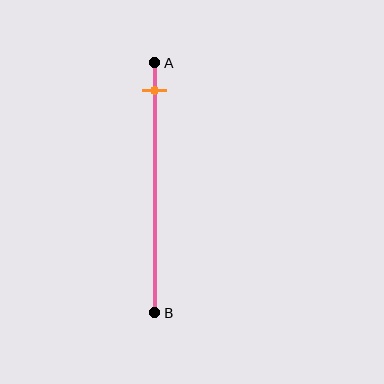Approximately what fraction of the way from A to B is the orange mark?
The orange mark is approximately 10% of the way from A to B.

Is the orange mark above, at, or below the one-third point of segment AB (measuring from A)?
The orange mark is above the one-third point of segment AB.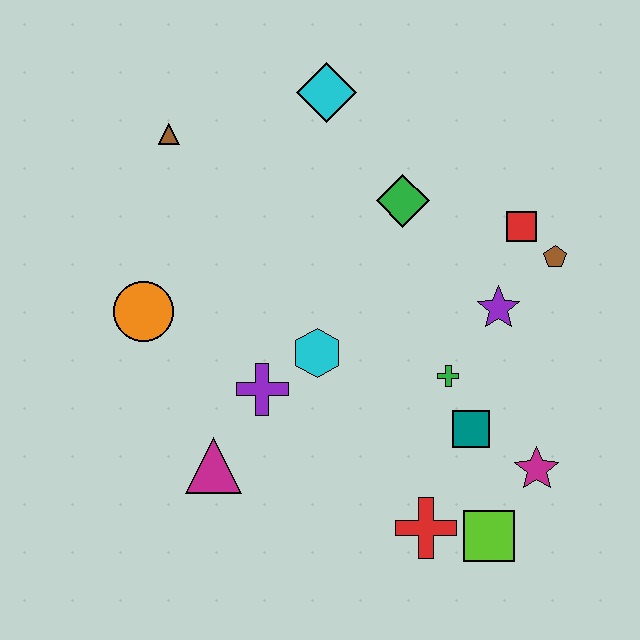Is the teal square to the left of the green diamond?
No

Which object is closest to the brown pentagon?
The red square is closest to the brown pentagon.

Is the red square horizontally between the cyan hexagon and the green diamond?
No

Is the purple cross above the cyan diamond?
No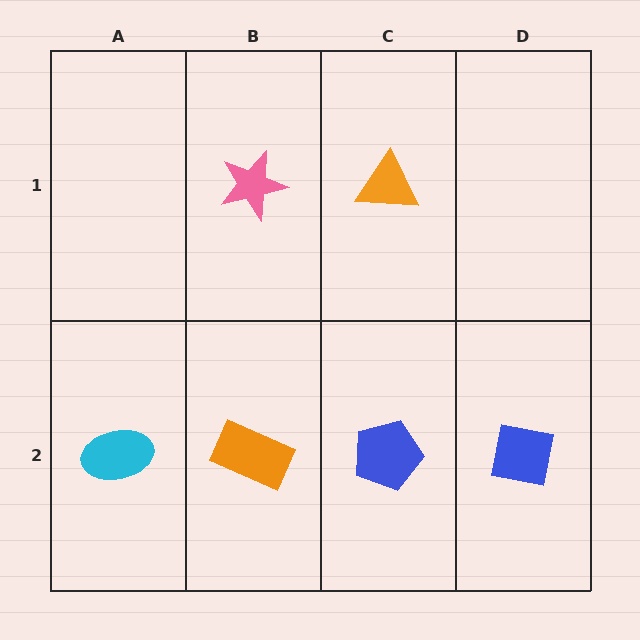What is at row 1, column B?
A pink star.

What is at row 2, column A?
A cyan ellipse.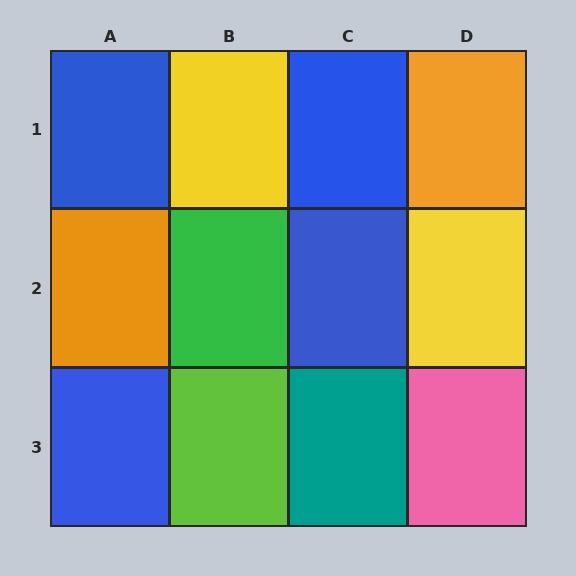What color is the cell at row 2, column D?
Yellow.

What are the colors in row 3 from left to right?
Blue, lime, teal, pink.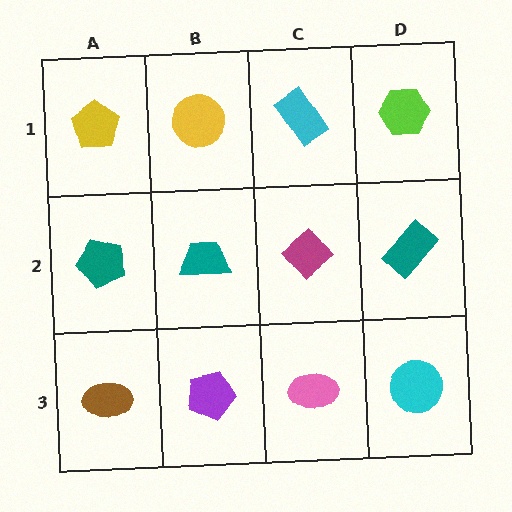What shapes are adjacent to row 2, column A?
A yellow pentagon (row 1, column A), a brown ellipse (row 3, column A), a teal trapezoid (row 2, column B).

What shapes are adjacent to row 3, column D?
A teal rectangle (row 2, column D), a pink ellipse (row 3, column C).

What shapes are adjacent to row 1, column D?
A teal rectangle (row 2, column D), a cyan rectangle (row 1, column C).